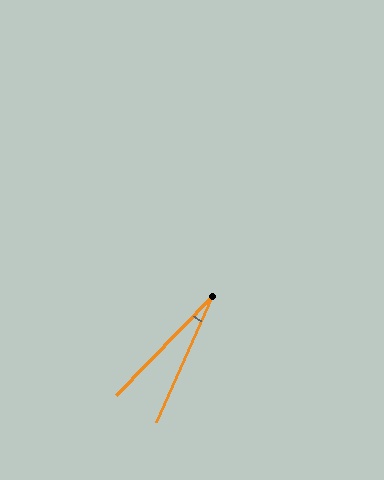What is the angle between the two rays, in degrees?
Approximately 20 degrees.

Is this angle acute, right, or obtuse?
It is acute.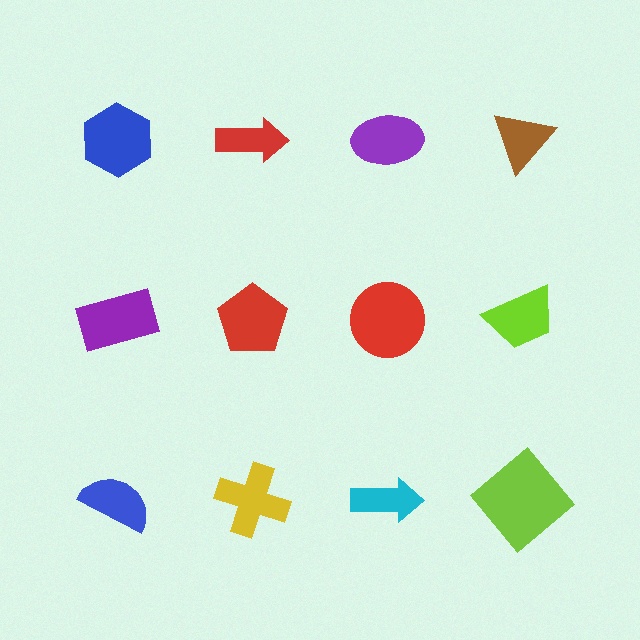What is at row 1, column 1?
A blue hexagon.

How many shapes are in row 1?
4 shapes.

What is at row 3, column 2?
A yellow cross.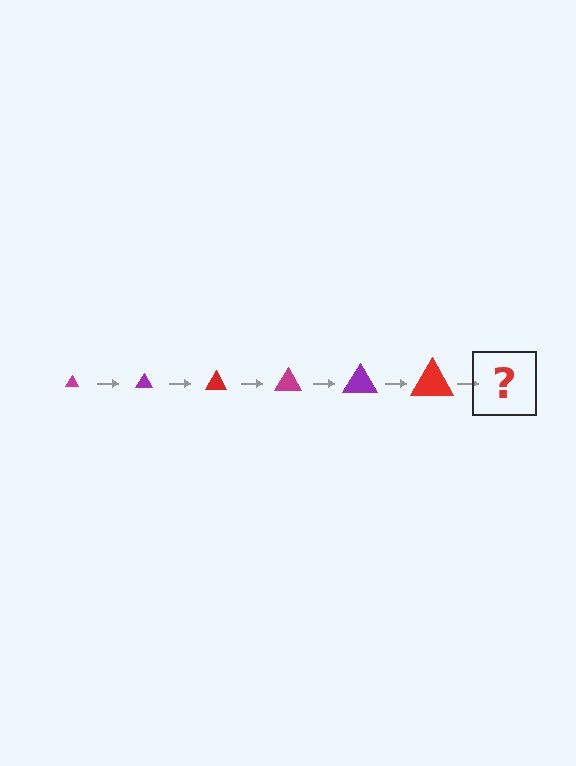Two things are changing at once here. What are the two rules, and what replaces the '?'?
The two rules are that the triangle grows larger each step and the color cycles through magenta, purple, and red. The '?' should be a magenta triangle, larger than the previous one.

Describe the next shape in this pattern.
It should be a magenta triangle, larger than the previous one.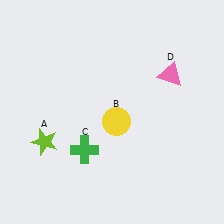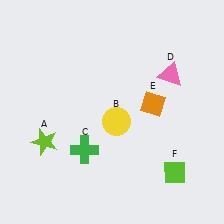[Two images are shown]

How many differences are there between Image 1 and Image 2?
There are 2 differences between the two images.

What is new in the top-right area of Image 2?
An orange diamond (E) was added in the top-right area of Image 2.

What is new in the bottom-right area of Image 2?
A lime diamond (F) was added in the bottom-right area of Image 2.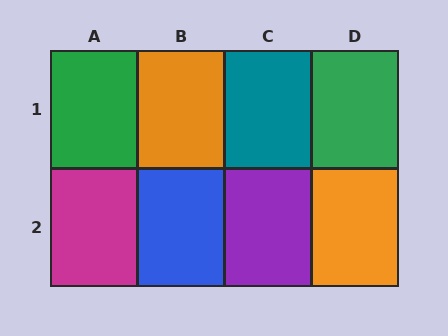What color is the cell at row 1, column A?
Green.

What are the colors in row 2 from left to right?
Magenta, blue, purple, orange.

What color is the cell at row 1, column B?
Orange.